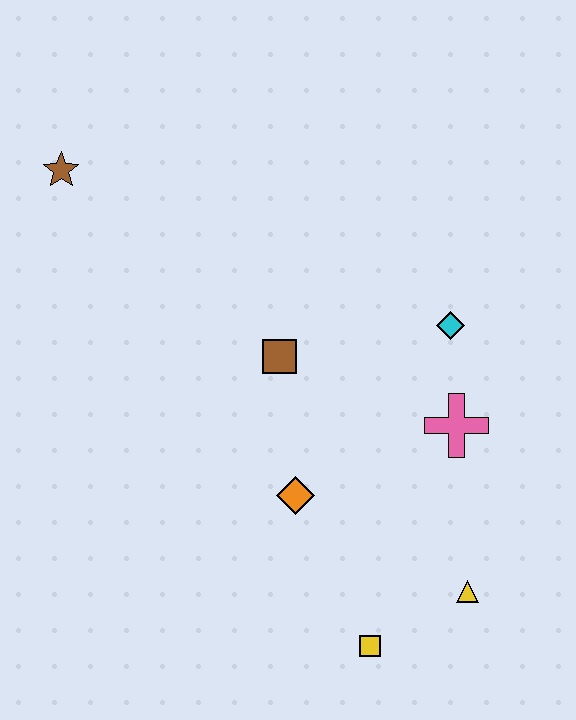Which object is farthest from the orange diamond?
The brown star is farthest from the orange diamond.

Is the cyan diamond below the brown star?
Yes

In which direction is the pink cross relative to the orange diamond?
The pink cross is to the right of the orange diamond.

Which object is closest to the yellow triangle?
The yellow square is closest to the yellow triangle.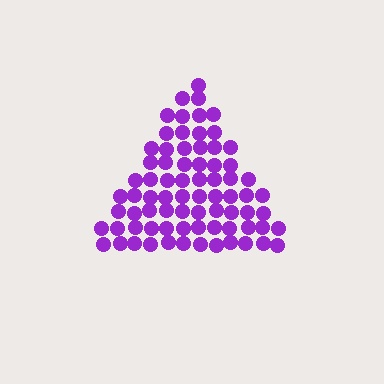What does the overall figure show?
The overall figure shows a triangle.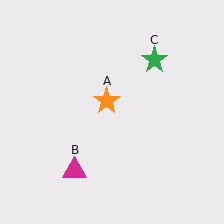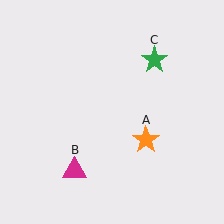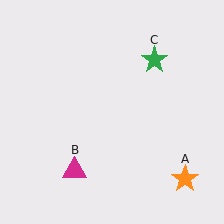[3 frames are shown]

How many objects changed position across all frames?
1 object changed position: orange star (object A).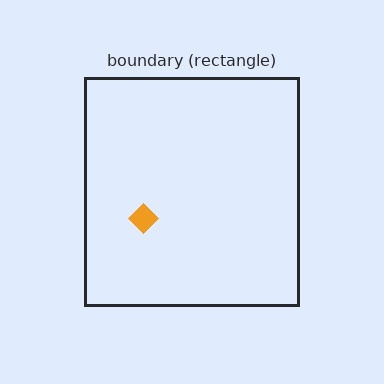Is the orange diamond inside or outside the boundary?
Inside.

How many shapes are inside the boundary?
1 inside, 0 outside.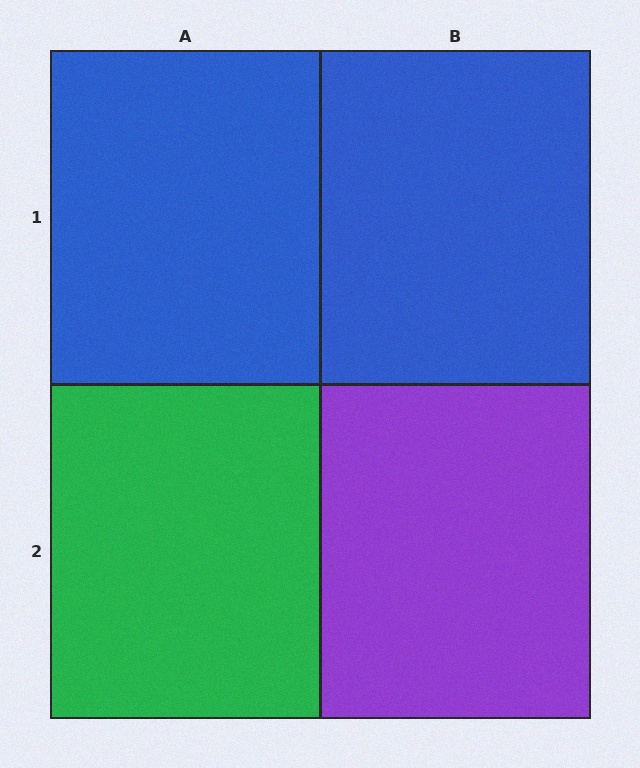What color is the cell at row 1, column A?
Blue.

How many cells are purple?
1 cell is purple.